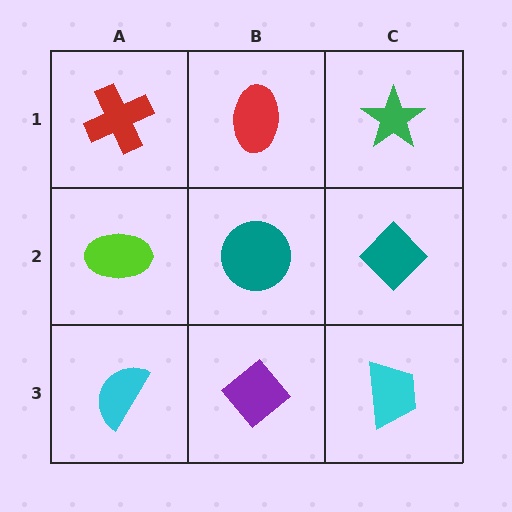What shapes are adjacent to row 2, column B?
A red ellipse (row 1, column B), a purple diamond (row 3, column B), a lime ellipse (row 2, column A), a teal diamond (row 2, column C).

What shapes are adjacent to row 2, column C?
A green star (row 1, column C), a cyan trapezoid (row 3, column C), a teal circle (row 2, column B).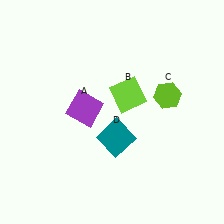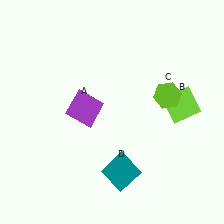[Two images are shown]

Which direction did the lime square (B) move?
The lime square (B) moved right.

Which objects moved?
The objects that moved are: the lime square (B), the teal square (D).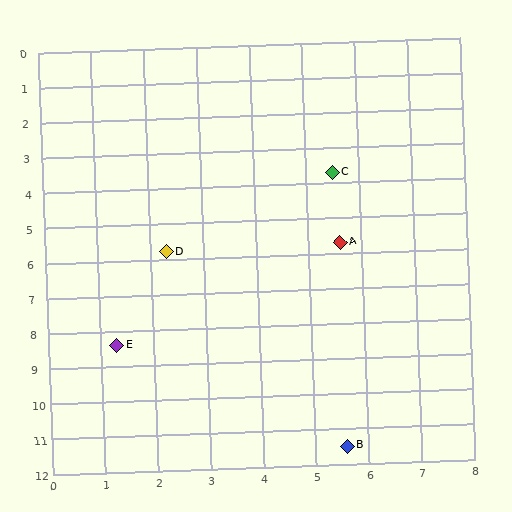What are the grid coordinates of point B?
Point B is at approximately (5.6, 11.5).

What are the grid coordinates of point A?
Point A is at approximately (5.6, 5.7).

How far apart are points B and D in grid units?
Points B and D are about 6.6 grid units apart.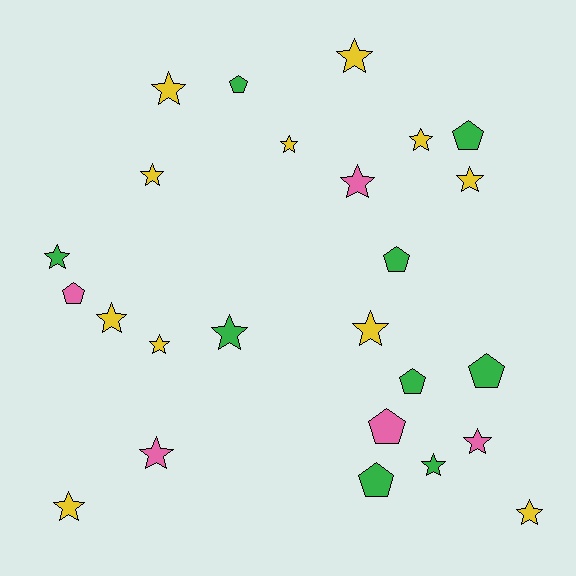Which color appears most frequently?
Yellow, with 11 objects.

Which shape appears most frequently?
Star, with 17 objects.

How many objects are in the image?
There are 25 objects.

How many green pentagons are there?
There are 6 green pentagons.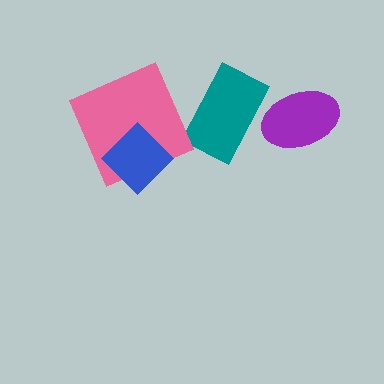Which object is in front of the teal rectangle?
The purple ellipse is in front of the teal rectangle.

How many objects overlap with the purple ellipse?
1 object overlaps with the purple ellipse.